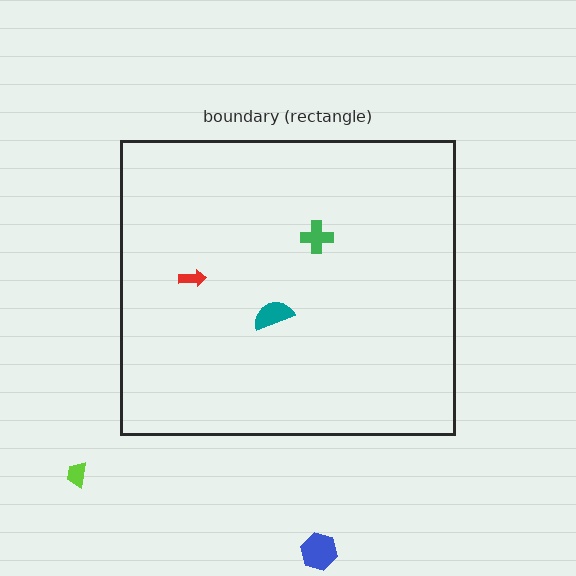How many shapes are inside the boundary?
3 inside, 2 outside.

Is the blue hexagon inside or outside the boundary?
Outside.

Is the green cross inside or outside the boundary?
Inside.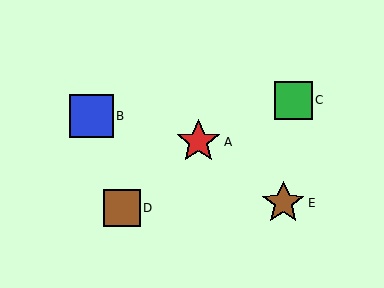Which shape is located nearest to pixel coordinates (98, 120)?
The blue square (labeled B) at (91, 116) is nearest to that location.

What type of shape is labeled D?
Shape D is a brown square.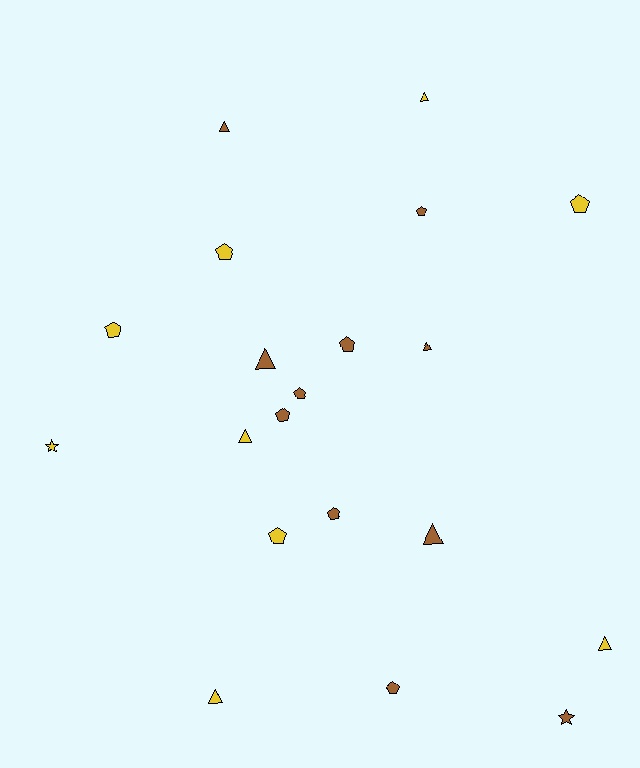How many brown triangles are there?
There are 4 brown triangles.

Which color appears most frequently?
Brown, with 11 objects.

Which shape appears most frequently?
Pentagon, with 10 objects.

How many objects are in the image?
There are 20 objects.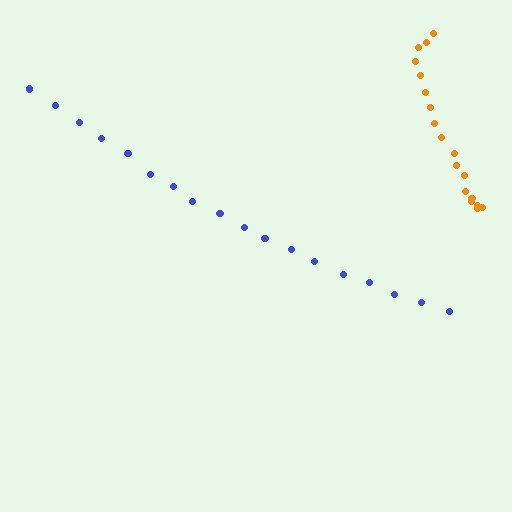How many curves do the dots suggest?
There are 2 distinct paths.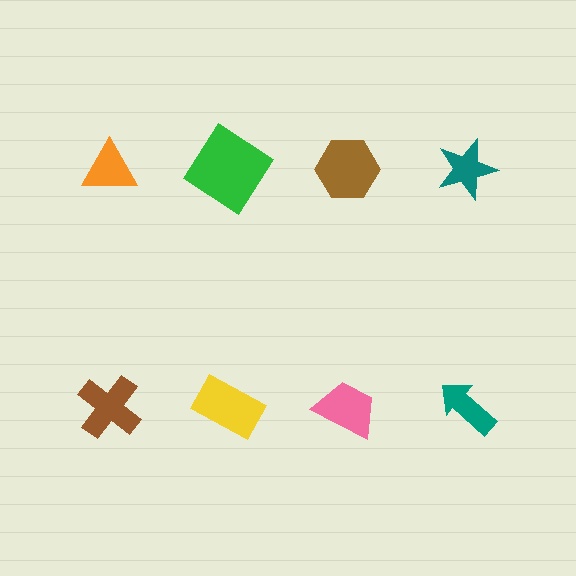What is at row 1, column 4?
A teal star.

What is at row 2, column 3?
A pink trapezoid.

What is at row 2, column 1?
A brown cross.